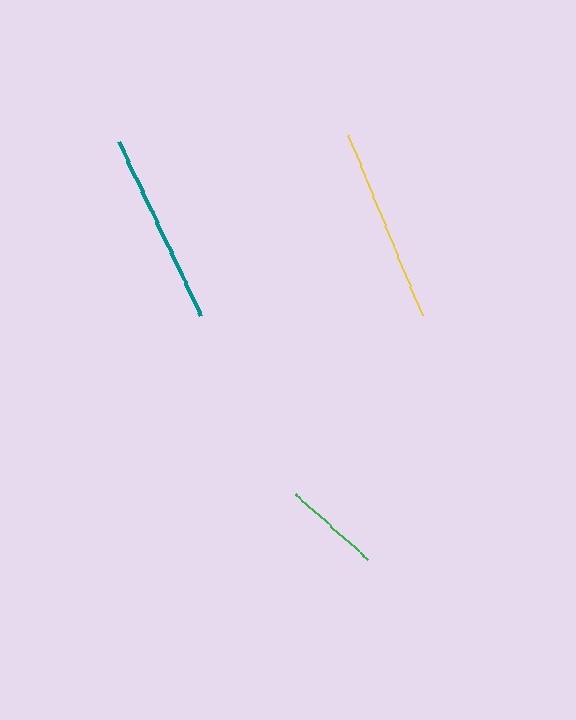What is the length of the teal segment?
The teal segment is approximately 193 pixels long.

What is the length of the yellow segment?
The yellow segment is approximately 194 pixels long.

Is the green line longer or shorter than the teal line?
The teal line is longer than the green line.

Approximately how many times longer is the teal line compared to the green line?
The teal line is approximately 2.0 times the length of the green line.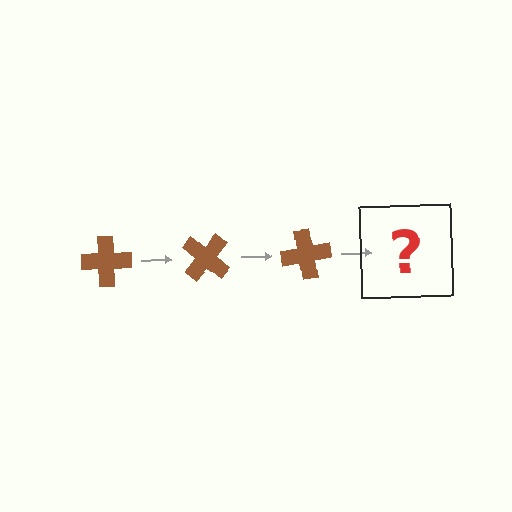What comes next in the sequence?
The next element should be a brown cross rotated 120 degrees.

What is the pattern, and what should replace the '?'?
The pattern is that the cross rotates 40 degrees each step. The '?' should be a brown cross rotated 120 degrees.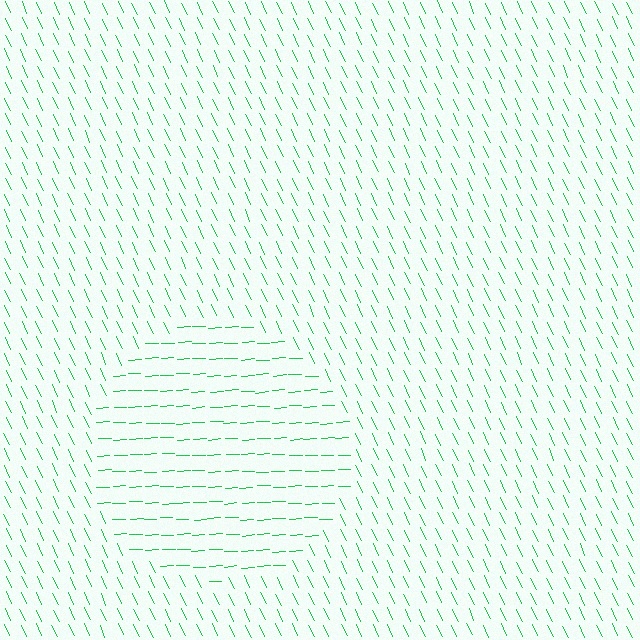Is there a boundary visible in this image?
Yes, there is a texture boundary formed by a change in line orientation.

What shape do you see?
I see a circle.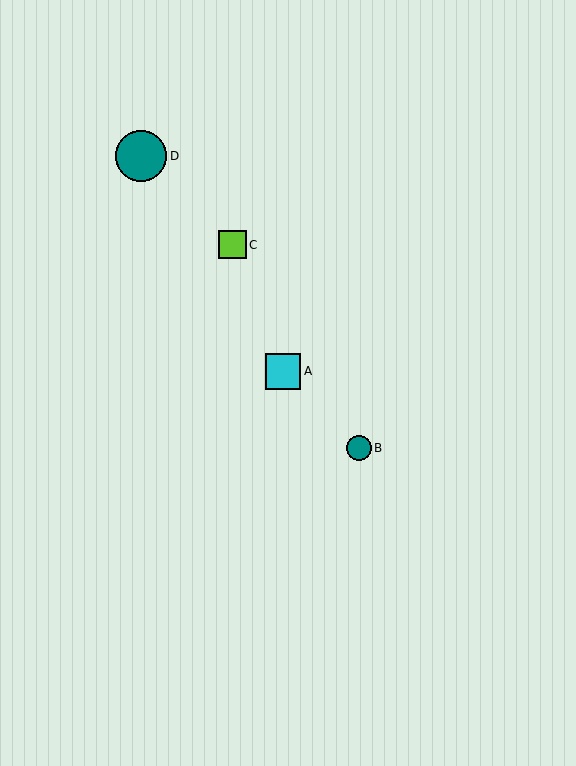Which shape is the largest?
The teal circle (labeled D) is the largest.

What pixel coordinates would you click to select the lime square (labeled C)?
Click at (232, 245) to select the lime square C.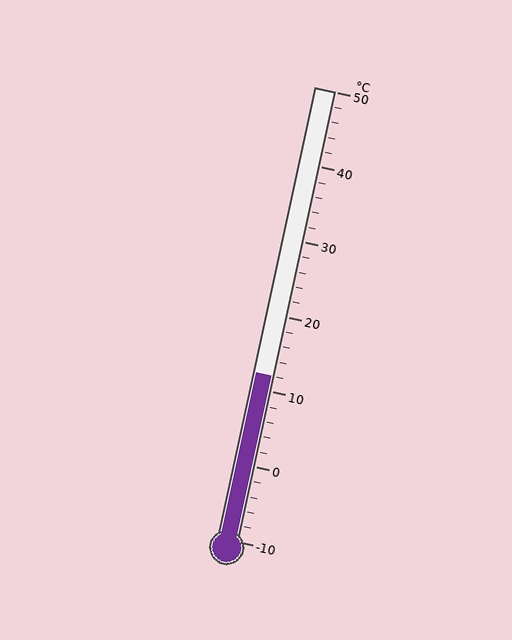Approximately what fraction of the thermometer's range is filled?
The thermometer is filled to approximately 35% of its range.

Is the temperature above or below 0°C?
The temperature is above 0°C.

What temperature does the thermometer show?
The thermometer shows approximately 12°C.